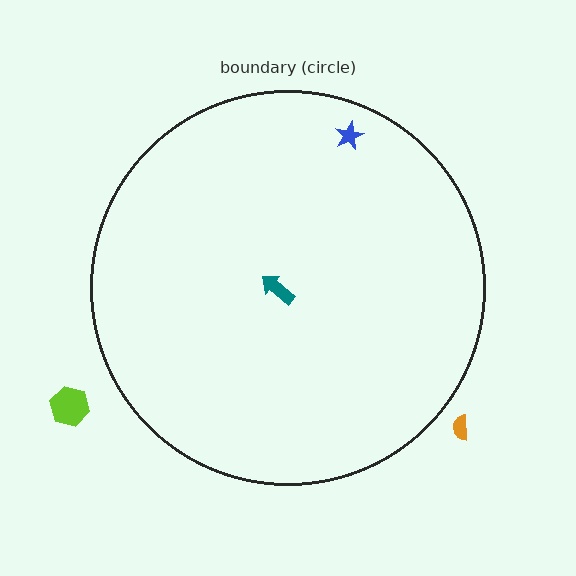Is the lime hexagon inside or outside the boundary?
Outside.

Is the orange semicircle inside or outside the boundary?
Outside.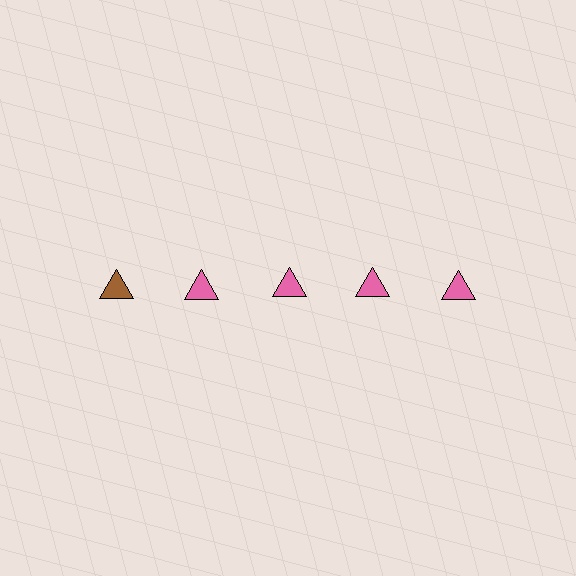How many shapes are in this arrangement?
There are 5 shapes arranged in a grid pattern.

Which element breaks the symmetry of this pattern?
The brown triangle in the top row, leftmost column breaks the symmetry. All other shapes are pink triangles.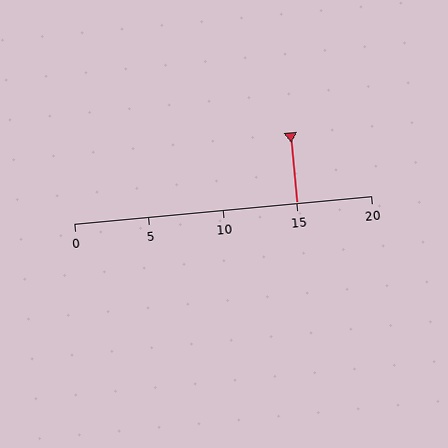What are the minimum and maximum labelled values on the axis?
The axis runs from 0 to 20.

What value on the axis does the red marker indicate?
The marker indicates approximately 15.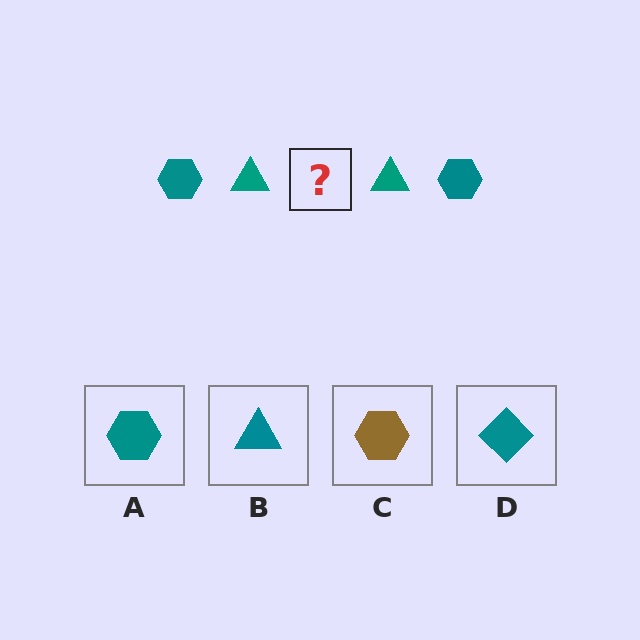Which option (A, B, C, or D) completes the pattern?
A.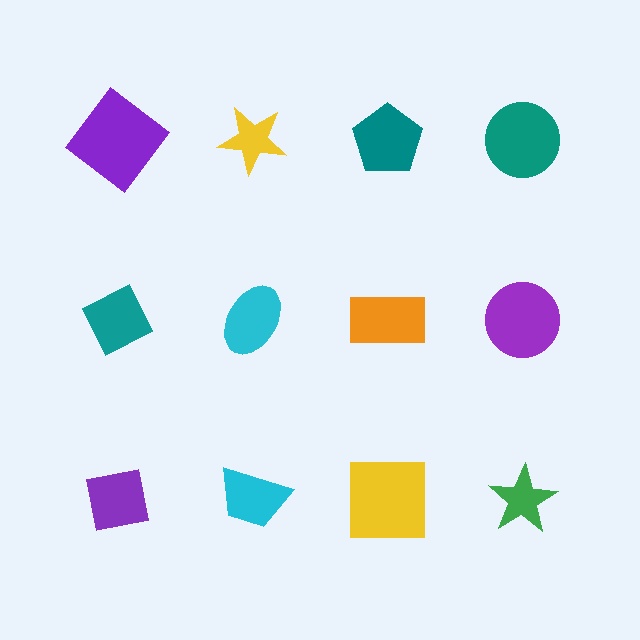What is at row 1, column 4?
A teal circle.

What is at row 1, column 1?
A purple diamond.